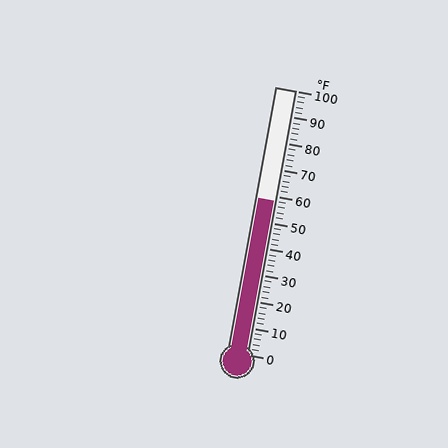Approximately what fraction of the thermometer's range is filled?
The thermometer is filled to approximately 60% of its range.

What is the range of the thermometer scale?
The thermometer scale ranges from 0°F to 100°F.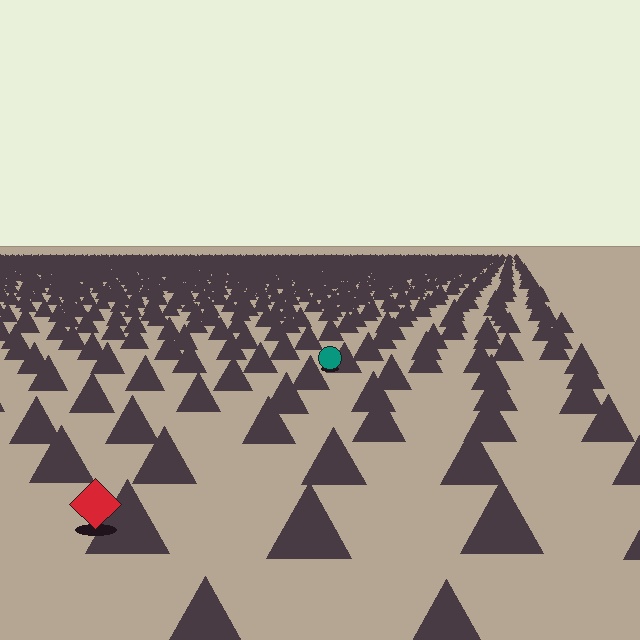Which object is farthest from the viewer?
The teal circle is farthest from the viewer. It appears smaller and the ground texture around it is denser.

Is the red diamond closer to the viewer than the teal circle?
Yes. The red diamond is closer — you can tell from the texture gradient: the ground texture is coarser near it.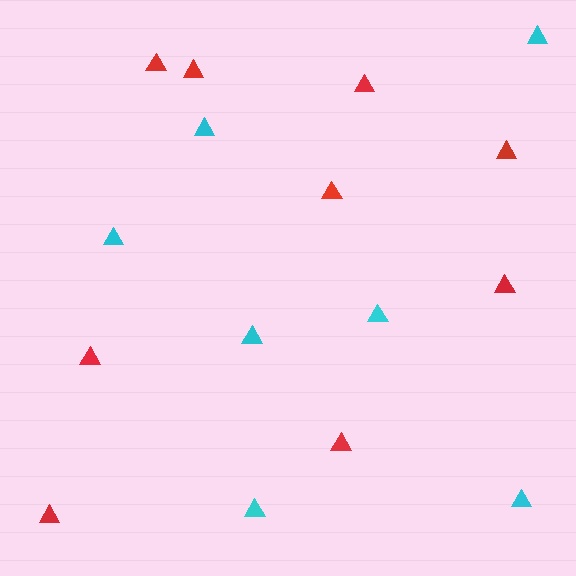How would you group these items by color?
There are 2 groups: one group of red triangles (9) and one group of cyan triangles (7).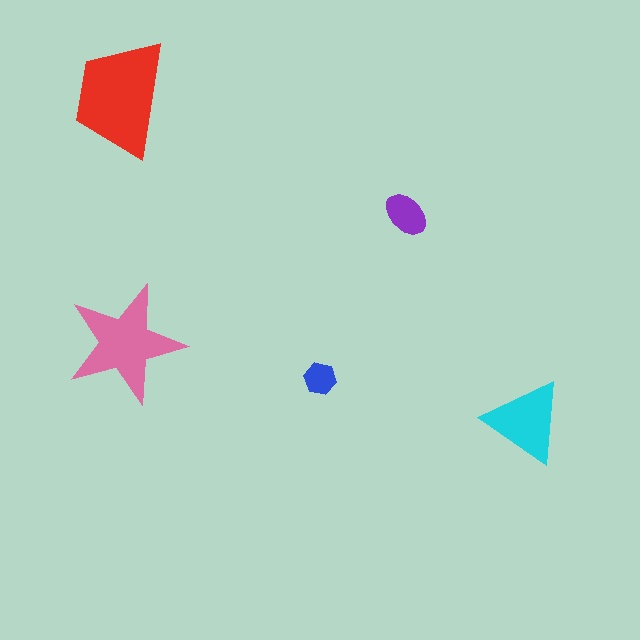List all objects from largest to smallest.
The red trapezoid, the pink star, the cyan triangle, the purple ellipse, the blue hexagon.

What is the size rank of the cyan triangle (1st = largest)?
3rd.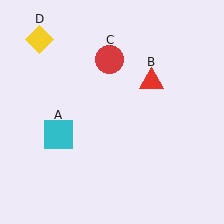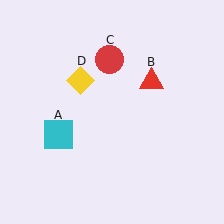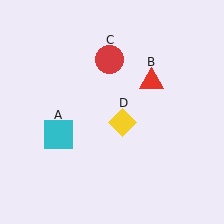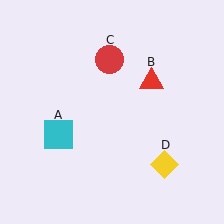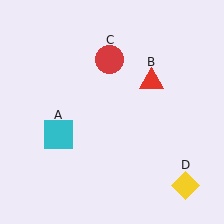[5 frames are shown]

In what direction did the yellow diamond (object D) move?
The yellow diamond (object D) moved down and to the right.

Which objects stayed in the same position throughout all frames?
Cyan square (object A) and red triangle (object B) and red circle (object C) remained stationary.